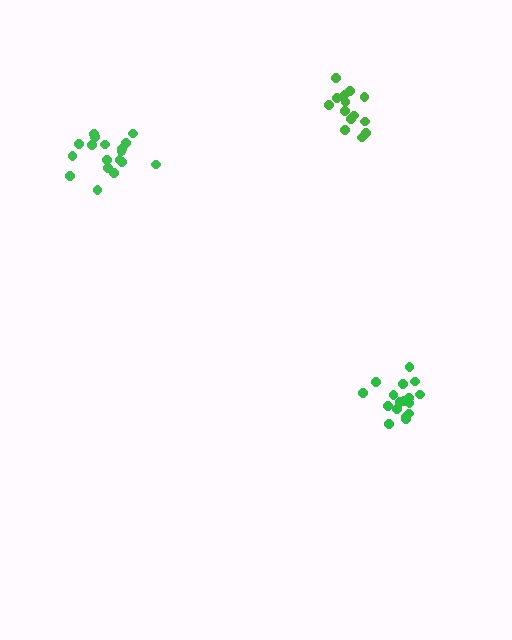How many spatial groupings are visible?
There are 3 spatial groupings.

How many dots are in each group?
Group 1: 15 dots, Group 2: 17 dots, Group 3: 18 dots (50 total).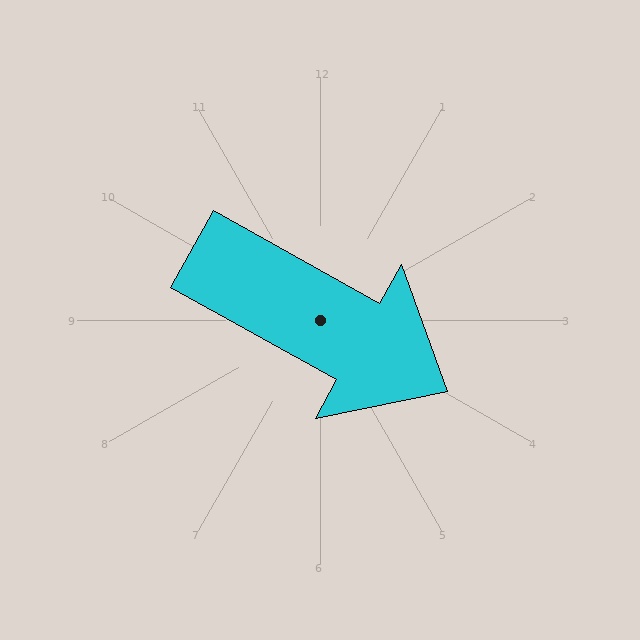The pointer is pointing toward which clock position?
Roughly 4 o'clock.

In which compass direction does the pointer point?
Southeast.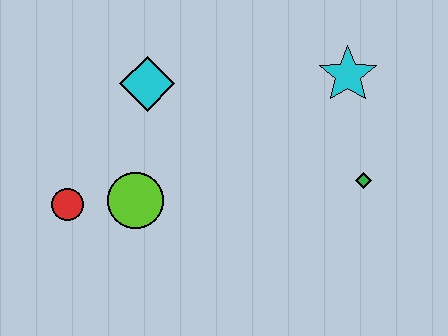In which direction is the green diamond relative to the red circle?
The green diamond is to the right of the red circle.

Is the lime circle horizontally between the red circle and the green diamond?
Yes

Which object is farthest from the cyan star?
The red circle is farthest from the cyan star.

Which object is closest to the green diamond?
The cyan star is closest to the green diamond.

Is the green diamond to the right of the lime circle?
Yes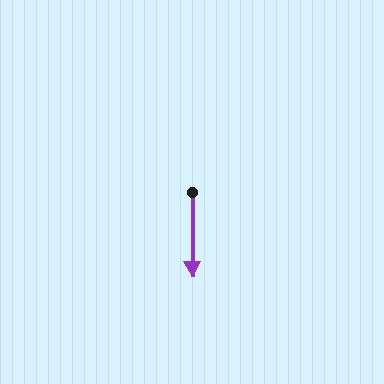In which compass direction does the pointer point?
South.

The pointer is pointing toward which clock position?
Roughly 6 o'clock.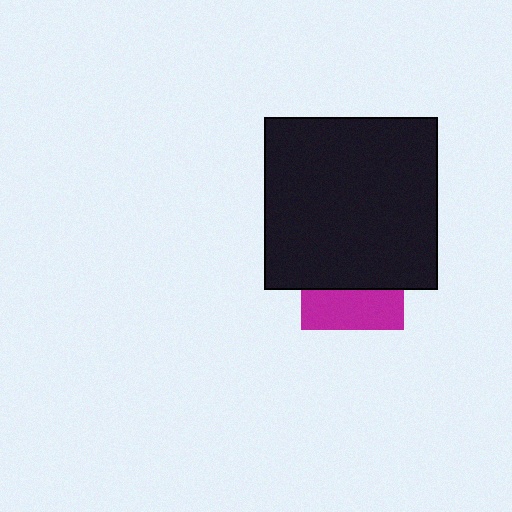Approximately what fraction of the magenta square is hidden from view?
Roughly 62% of the magenta square is hidden behind the black square.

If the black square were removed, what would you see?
You would see the complete magenta square.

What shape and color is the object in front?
The object in front is a black square.